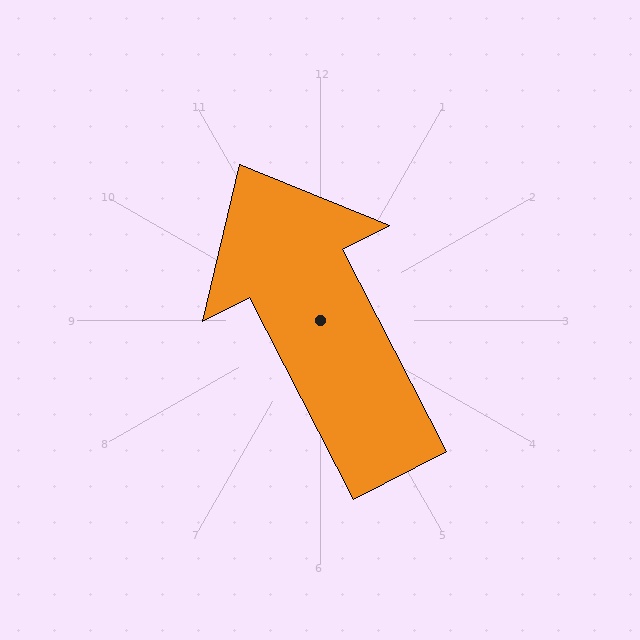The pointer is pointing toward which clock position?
Roughly 11 o'clock.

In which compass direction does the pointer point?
Northwest.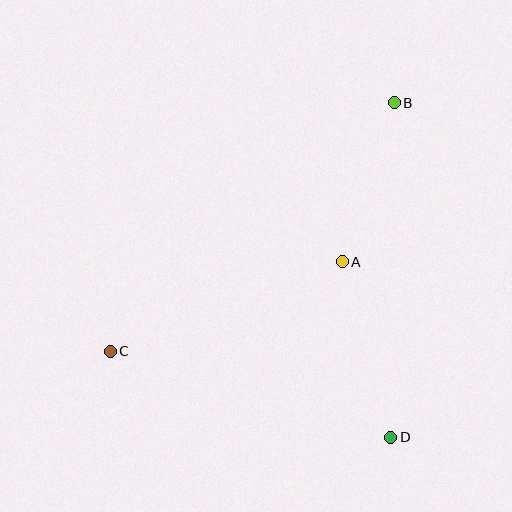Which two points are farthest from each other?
Points B and C are farthest from each other.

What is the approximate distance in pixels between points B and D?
The distance between B and D is approximately 334 pixels.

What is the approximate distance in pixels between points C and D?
The distance between C and D is approximately 293 pixels.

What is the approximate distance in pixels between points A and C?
The distance between A and C is approximately 249 pixels.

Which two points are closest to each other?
Points A and B are closest to each other.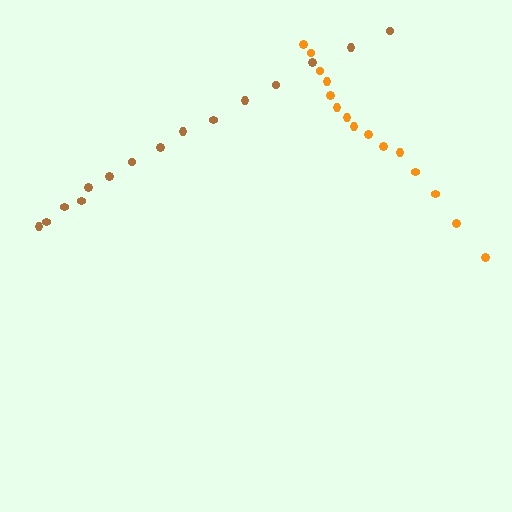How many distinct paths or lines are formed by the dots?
There are 2 distinct paths.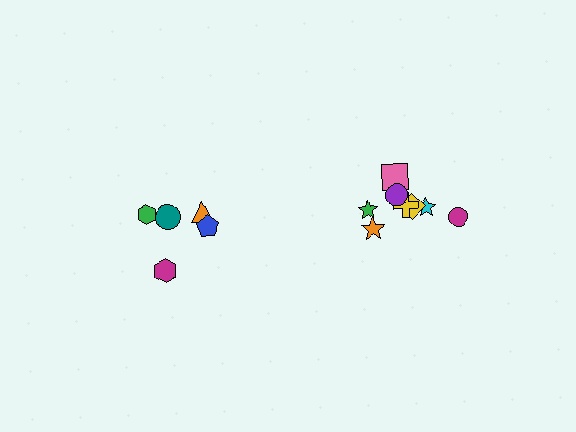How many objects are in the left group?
There are 5 objects.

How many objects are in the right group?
There are 8 objects.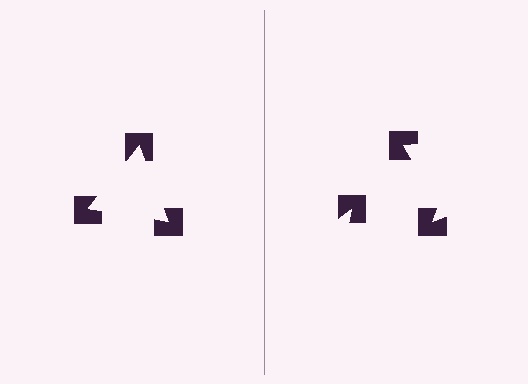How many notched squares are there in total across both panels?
6 — 3 on each side.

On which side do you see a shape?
An illusory triangle appears on the left side. On the right side the wedge cuts are rotated, so no coherent shape forms.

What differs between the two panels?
The notched squares are positioned identically on both sides; only the wedge orientations differ. On the left they align to a triangle; on the right they are misaligned.